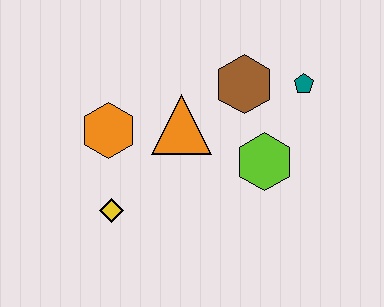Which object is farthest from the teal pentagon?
The yellow diamond is farthest from the teal pentagon.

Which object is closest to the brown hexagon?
The teal pentagon is closest to the brown hexagon.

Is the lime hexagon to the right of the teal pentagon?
No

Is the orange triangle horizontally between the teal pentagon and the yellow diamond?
Yes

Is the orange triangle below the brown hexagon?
Yes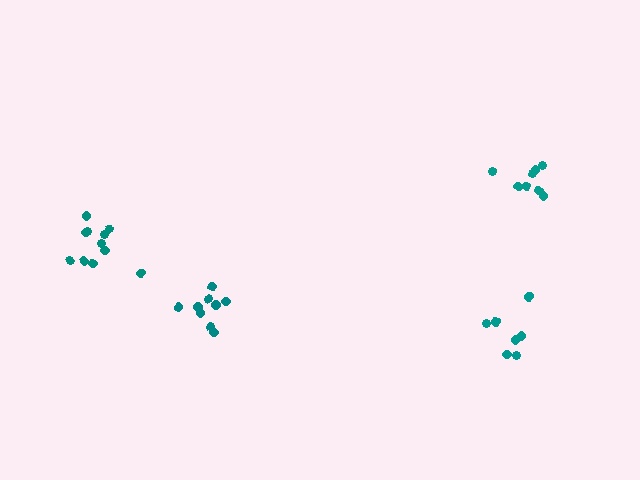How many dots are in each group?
Group 1: 7 dots, Group 2: 9 dots, Group 3: 11 dots, Group 4: 8 dots (35 total).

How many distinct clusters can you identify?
There are 4 distinct clusters.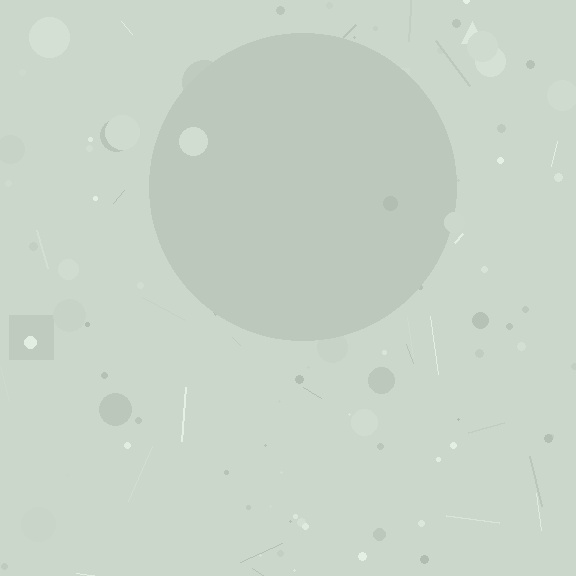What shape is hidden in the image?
A circle is hidden in the image.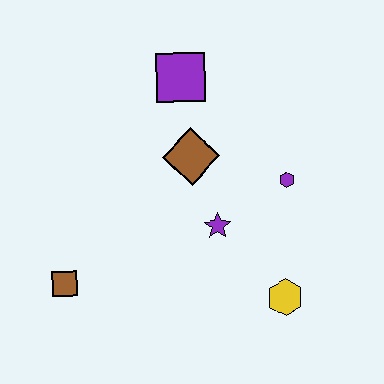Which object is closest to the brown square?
The purple star is closest to the brown square.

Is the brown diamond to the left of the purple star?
Yes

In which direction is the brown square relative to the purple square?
The brown square is below the purple square.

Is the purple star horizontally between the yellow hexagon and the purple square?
Yes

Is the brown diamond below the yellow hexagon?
No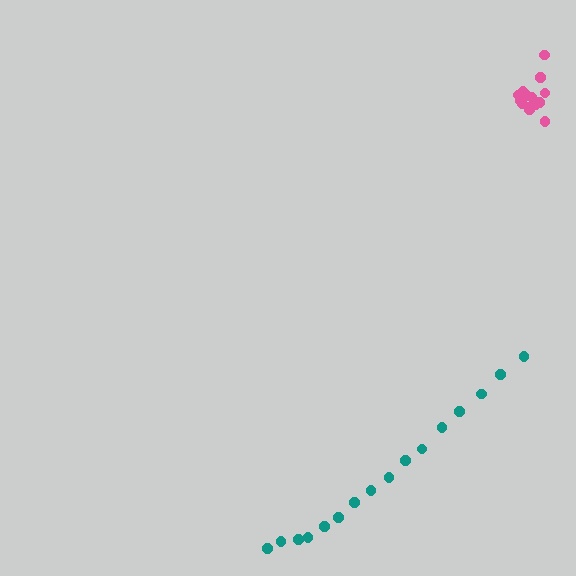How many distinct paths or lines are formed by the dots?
There are 2 distinct paths.